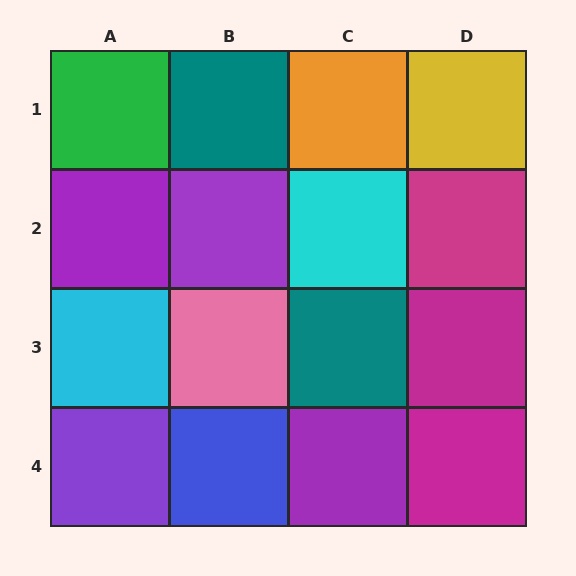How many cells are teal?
2 cells are teal.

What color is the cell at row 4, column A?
Purple.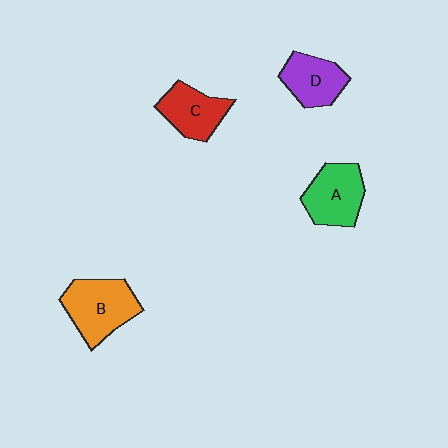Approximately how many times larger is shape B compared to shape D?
Approximately 1.4 times.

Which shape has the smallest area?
Shape D (purple).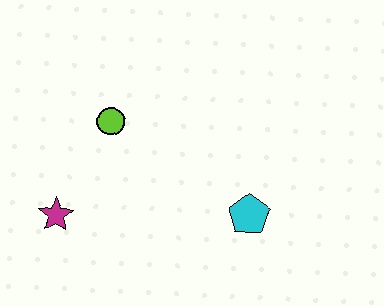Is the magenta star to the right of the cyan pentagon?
No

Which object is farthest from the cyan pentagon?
The magenta star is farthest from the cyan pentagon.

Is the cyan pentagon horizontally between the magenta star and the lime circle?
No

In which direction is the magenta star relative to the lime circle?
The magenta star is below the lime circle.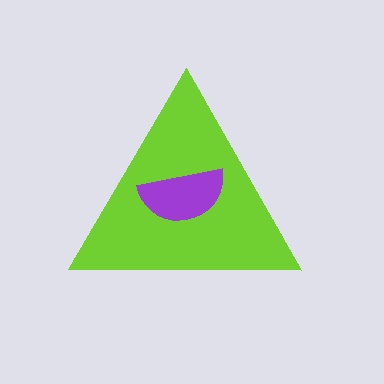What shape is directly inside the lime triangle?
The purple semicircle.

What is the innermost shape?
The purple semicircle.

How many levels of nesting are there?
2.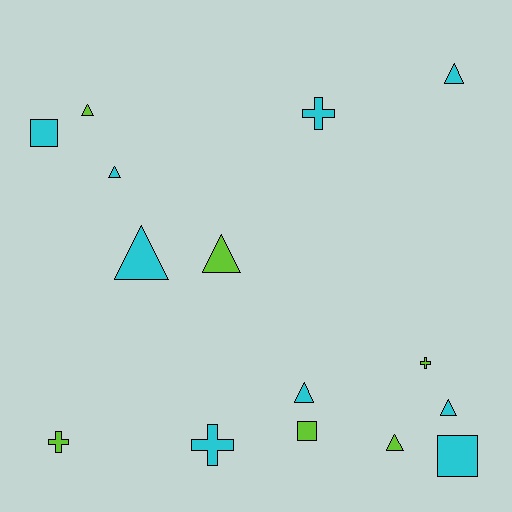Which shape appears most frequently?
Triangle, with 8 objects.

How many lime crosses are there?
There are 2 lime crosses.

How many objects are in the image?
There are 15 objects.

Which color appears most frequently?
Cyan, with 9 objects.